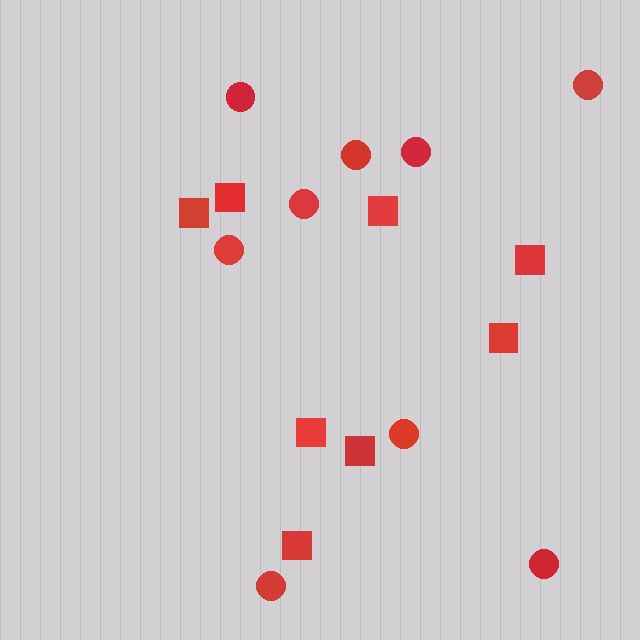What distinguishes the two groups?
There are 2 groups: one group of circles (9) and one group of squares (8).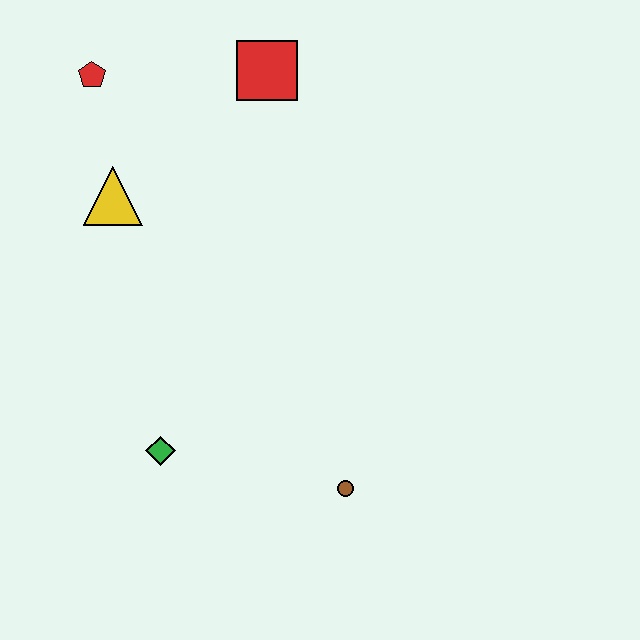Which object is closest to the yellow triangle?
The red pentagon is closest to the yellow triangle.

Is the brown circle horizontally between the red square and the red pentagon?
No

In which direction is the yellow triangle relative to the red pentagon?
The yellow triangle is below the red pentagon.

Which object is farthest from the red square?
The brown circle is farthest from the red square.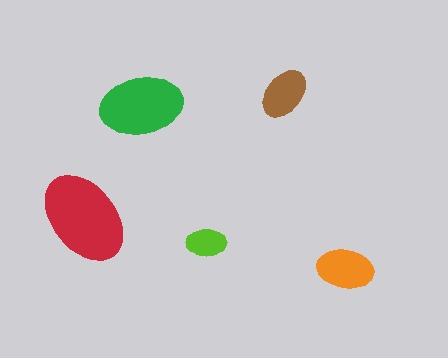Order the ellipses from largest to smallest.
the red one, the green one, the orange one, the brown one, the lime one.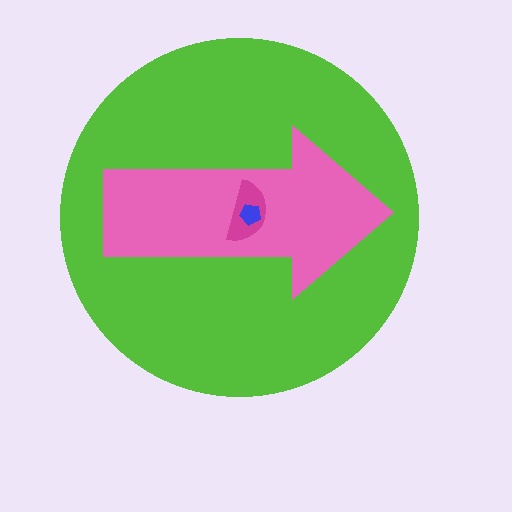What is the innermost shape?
The blue pentagon.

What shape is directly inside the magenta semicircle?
The blue pentagon.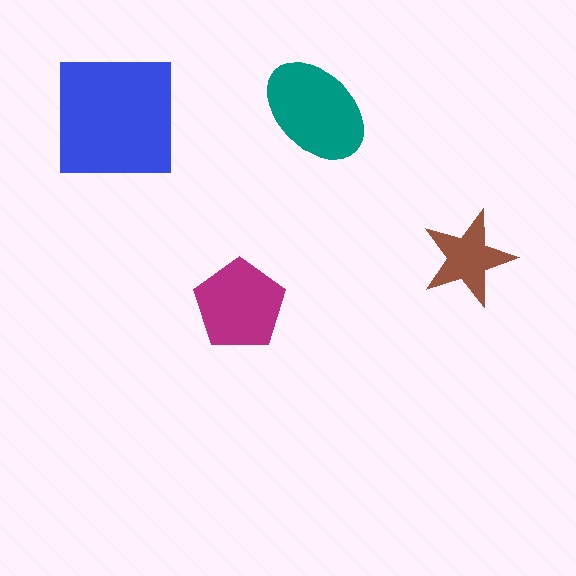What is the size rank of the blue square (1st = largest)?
1st.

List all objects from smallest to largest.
The brown star, the magenta pentagon, the teal ellipse, the blue square.